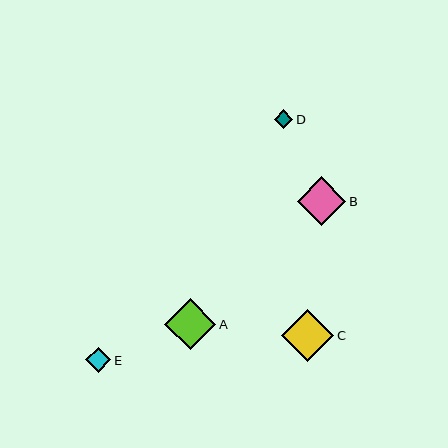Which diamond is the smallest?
Diamond D is the smallest with a size of approximately 19 pixels.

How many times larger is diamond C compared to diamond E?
Diamond C is approximately 2.0 times the size of diamond E.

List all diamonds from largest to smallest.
From largest to smallest: C, A, B, E, D.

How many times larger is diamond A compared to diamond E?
Diamond A is approximately 2.0 times the size of diamond E.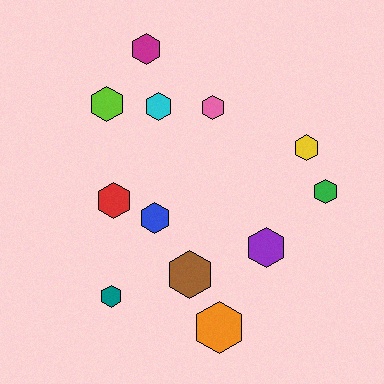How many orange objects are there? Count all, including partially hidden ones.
There is 1 orange object.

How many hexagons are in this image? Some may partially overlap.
There are 12 hexagons.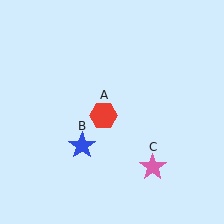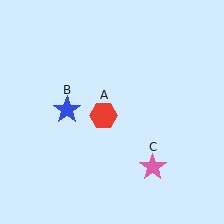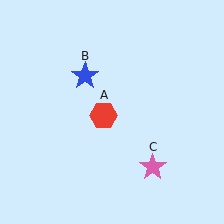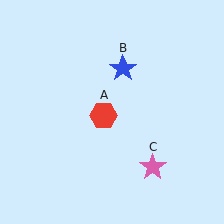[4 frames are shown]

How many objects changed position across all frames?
1 object changed position: blue star (object B).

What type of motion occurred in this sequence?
The blue star (object B) rotated clockwise around the center of the scene.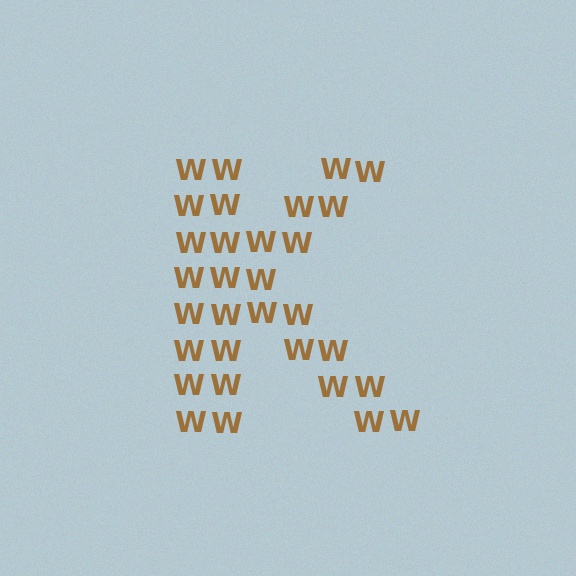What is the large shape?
The large shape is the letter K.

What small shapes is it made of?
It is made of small letter W's.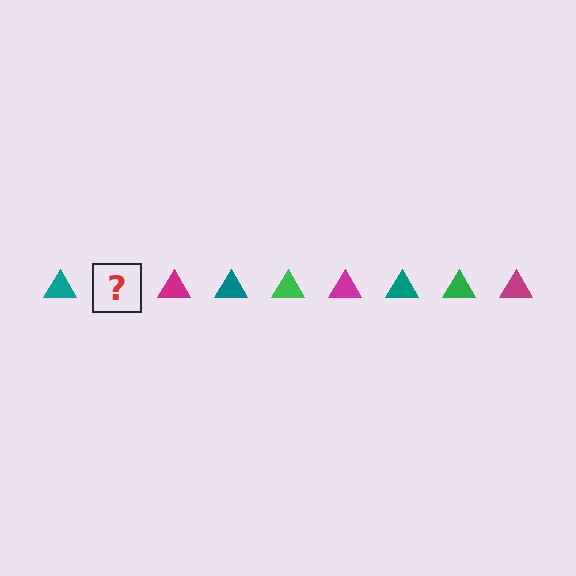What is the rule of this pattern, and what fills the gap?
The rule is that the pattern cycles through teal, green, magenta triangles. The gap should be filled with a green triangle.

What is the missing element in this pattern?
The missing element is a green triangle.